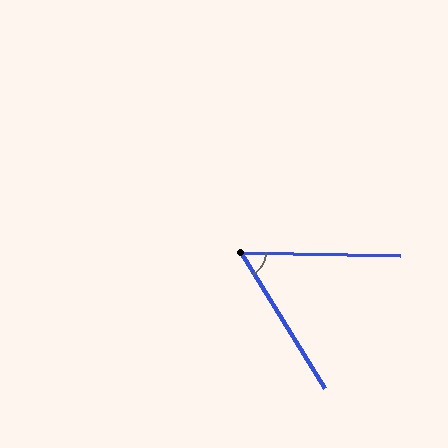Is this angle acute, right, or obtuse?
It is acute.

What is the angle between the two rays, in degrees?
Approximately 57 degrees.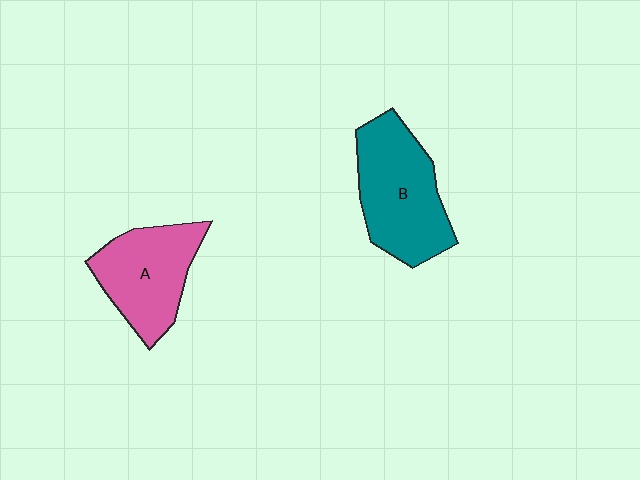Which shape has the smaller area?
Shape A (pink).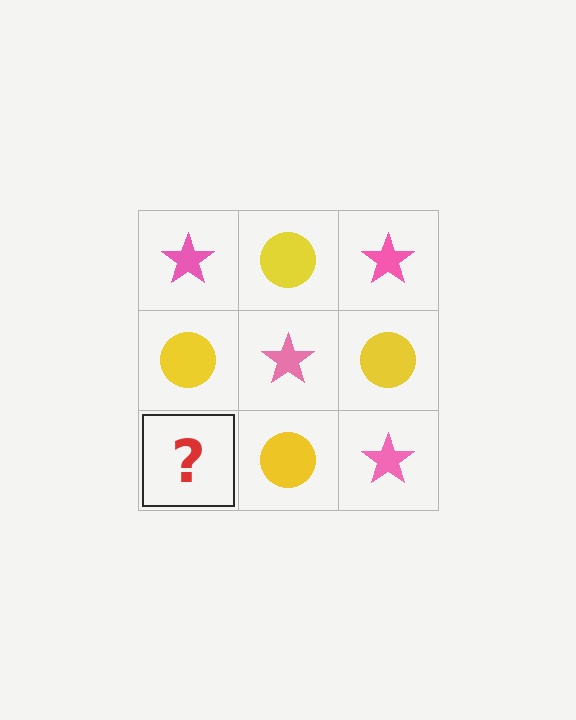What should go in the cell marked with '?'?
The missing cell should contain a pink star.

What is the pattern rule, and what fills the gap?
The rule is that it alternates pink star and yellow circle in a checkerboard pattern. The gap should be filled with a pink star.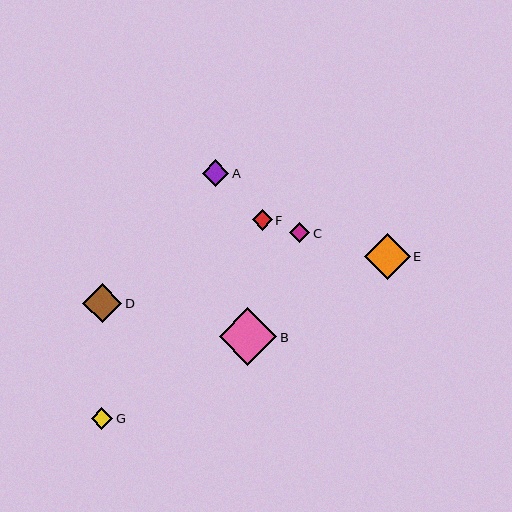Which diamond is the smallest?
Diamond C is the smallest with a size of approximately 20 pixels.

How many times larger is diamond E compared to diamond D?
Diamond E is approximately 1.2 times the size of diamond D.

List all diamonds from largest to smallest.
From largest to smallest: B, E, D, A, G, F, C.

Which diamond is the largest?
Diamond B is the largest with a size of approximately 58 pixels.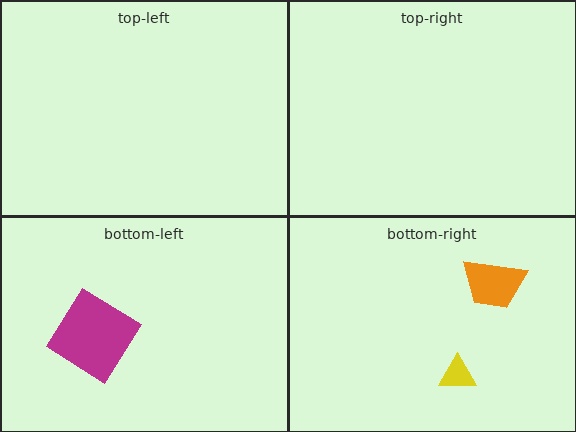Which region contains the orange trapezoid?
The bottom-right region.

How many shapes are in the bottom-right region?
2.